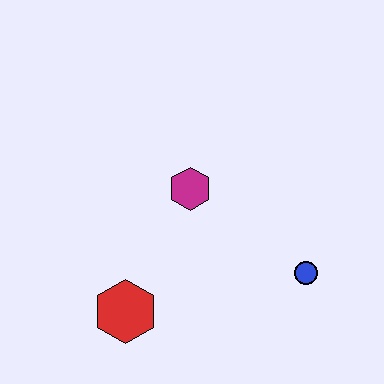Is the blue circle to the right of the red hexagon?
Yes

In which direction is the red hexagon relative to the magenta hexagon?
The red hexagon is below the magenta hexagon.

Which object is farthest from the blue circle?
The red hexagon is farthest from the blue circle.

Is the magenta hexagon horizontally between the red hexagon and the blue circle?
Yes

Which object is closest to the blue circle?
The magenta hexagon is closest to the blue circle.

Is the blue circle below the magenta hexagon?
Yes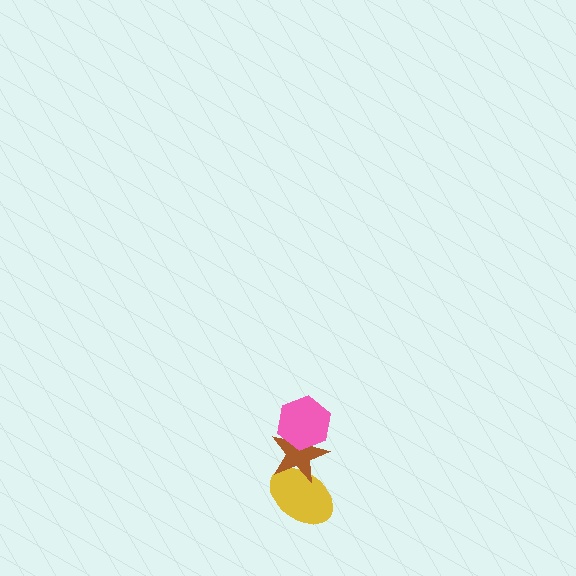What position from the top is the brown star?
The brown star is 2nd from the top.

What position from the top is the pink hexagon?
The pink hexagon is 1st from the top.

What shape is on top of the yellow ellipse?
The brown star is on top of the yellow ellipse.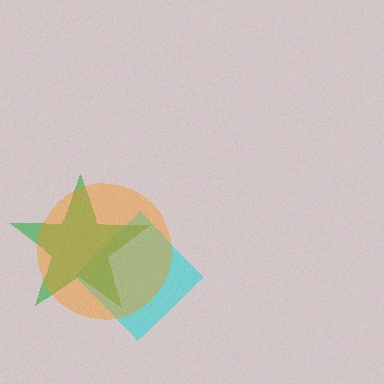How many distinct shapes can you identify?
There are 3 distinct shapes: a cyan diamond, a green star, an orange circle.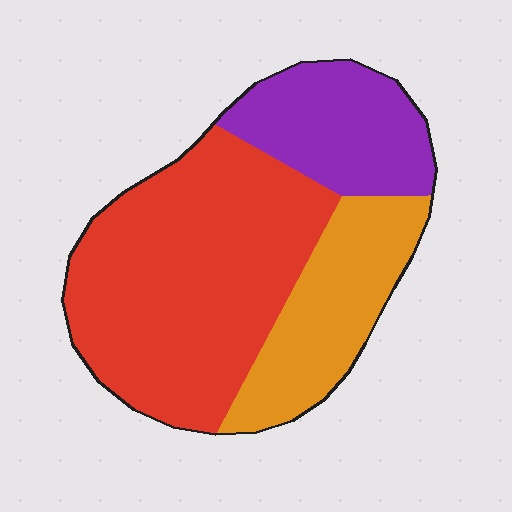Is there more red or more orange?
Red.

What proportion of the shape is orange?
Orange takes up between a sixth and a third of the shape.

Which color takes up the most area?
Red, at roughly 55%.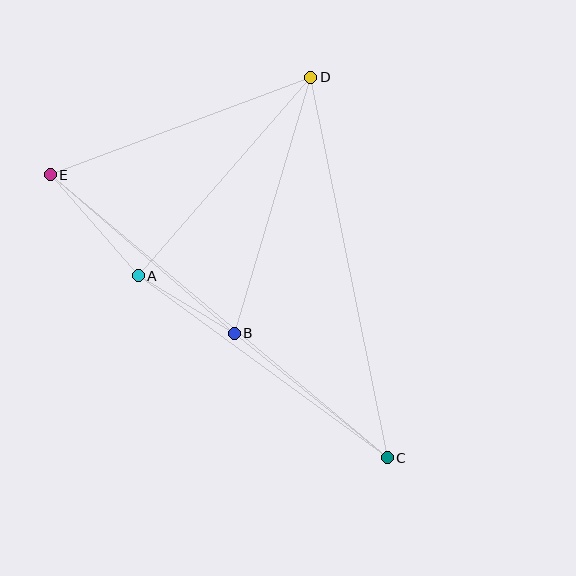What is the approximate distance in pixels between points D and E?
The distance between D and E is approximately 278 pixels.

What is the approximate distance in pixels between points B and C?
The distance between B and C is approximately 197 pixels.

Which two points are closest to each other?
Points A and B are closest to each other.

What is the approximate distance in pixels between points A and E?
The distance between A and E is approximately 134 pixels.